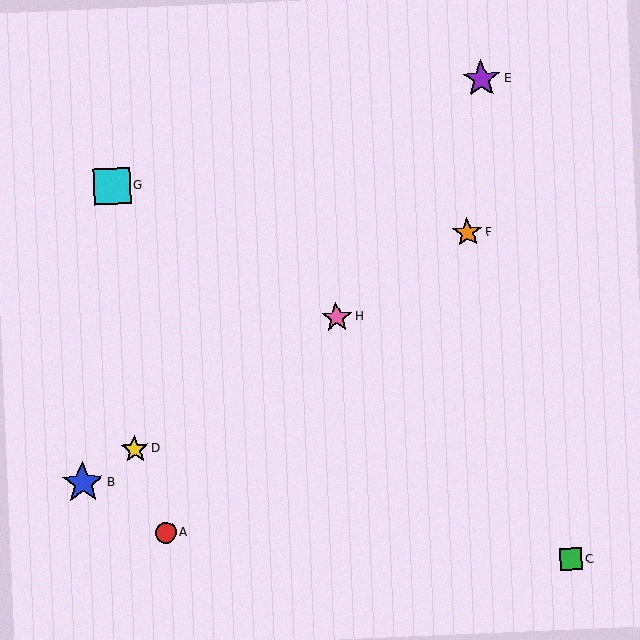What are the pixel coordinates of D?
Object D is at (135, 449).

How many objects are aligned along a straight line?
4 objects (B, D, F, H) are aligned along a straight line.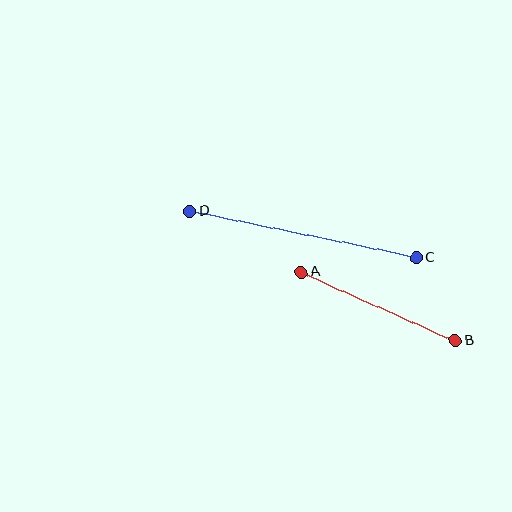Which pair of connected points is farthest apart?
Points C and D are farthest apart.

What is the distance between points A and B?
The distance is approximately 169 pixels.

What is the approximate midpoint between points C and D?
The midpoint is at approximately (303, 234) pixels.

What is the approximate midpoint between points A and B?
The midpoint is at approximately (378, 306) pixels.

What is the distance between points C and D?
The distance is approximately 231 pixels.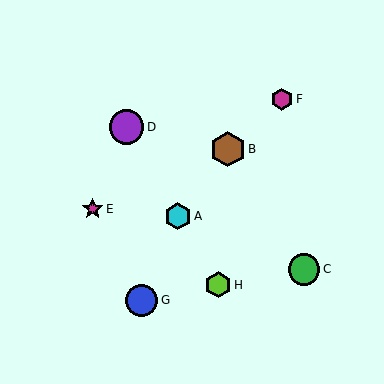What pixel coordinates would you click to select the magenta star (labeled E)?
Click at (93, 209) to select the magenta star E.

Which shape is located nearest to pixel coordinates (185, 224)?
The cyan hexagon (labeled A) at (178, 216) is nearest to that location.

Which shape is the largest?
The brown hexagon (labeled B) is the largest.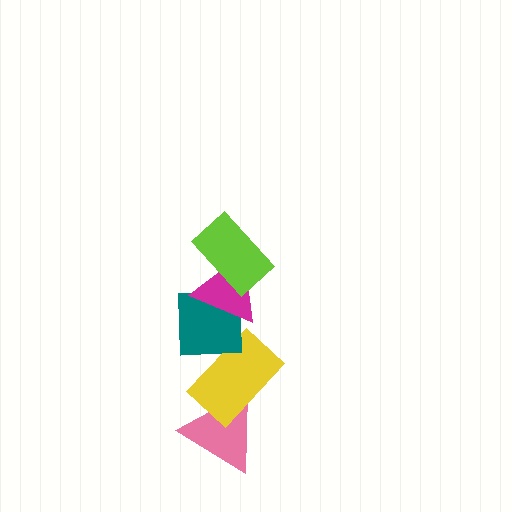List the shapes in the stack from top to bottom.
From top to bottom: the lime rectangle, the magenta triangle, the teal square, the yellow rectangle, the pink triangle.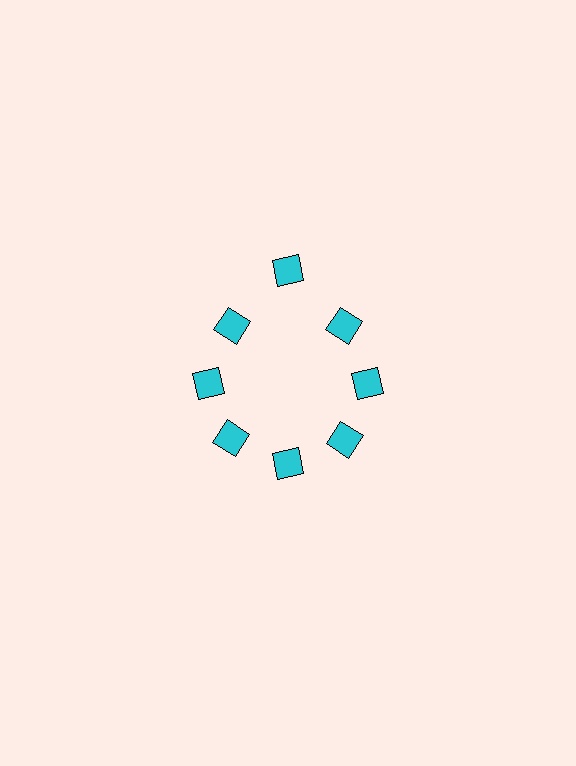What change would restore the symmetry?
The symmetry would be restored by moving it inward, back onto the ring so that all 8 diamonds sit at equal angles and equal distance from the center.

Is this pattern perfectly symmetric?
No. The 8 cyan diamonds are arranged in a ring, but one element near the 12 o'clock position is pushed outward from the center, breaking the 8-fold rotational symmetry.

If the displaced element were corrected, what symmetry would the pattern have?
It would have 8-fold rotational symmetry — the pattern would map onto itself every 45 degrees.